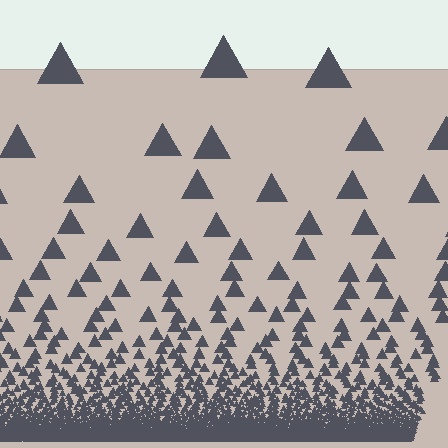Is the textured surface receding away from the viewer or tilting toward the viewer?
The surface appears to tilt toward the viewer. Texture elements get larger and sparser toward the top.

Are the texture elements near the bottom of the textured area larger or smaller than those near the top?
Smaller. The gradient is inverted — elements near the bottom are smaller and denser.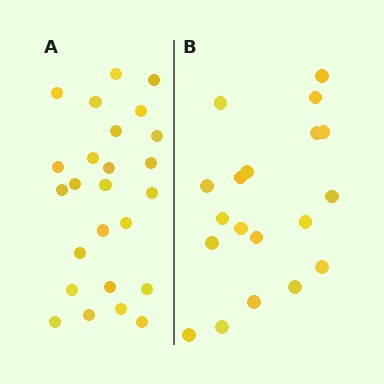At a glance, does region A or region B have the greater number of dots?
Region A (the left region) has more dots.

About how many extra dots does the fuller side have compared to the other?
Region A has about 6 more dots than region B.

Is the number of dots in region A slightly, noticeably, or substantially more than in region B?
Region A has noticeably more, but not dramatically so. The ratio is roughly 1.3 to 1.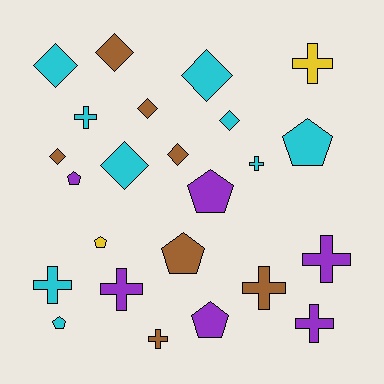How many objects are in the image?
There are 24 objects.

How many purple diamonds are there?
There are no purple diamonds.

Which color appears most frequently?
Cyan, with 9 objects.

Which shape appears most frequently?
Cross, with 9 objects.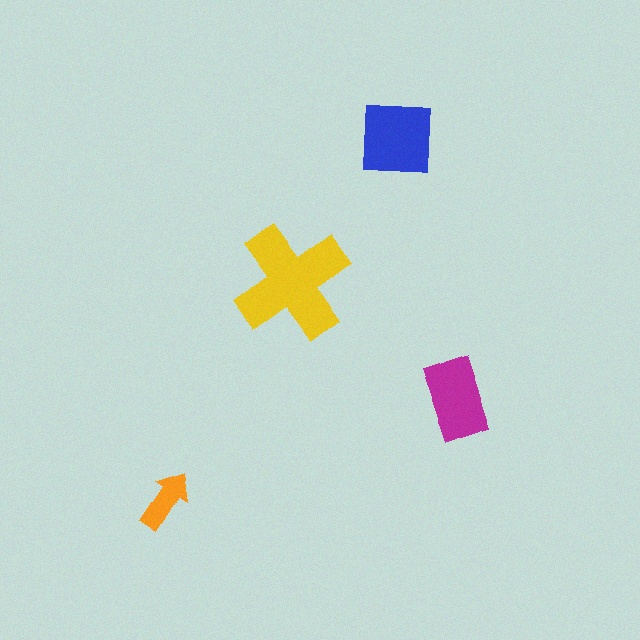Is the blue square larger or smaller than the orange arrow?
Larger.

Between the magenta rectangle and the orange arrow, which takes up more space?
The magenta rectangle.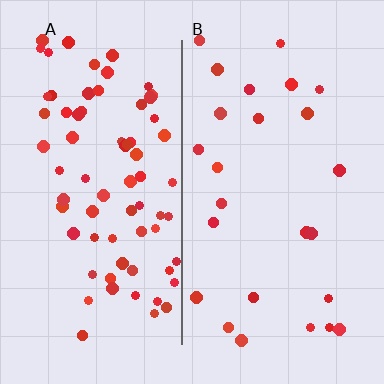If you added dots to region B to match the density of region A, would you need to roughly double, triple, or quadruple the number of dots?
Approximately triple.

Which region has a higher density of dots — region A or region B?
A (the left).